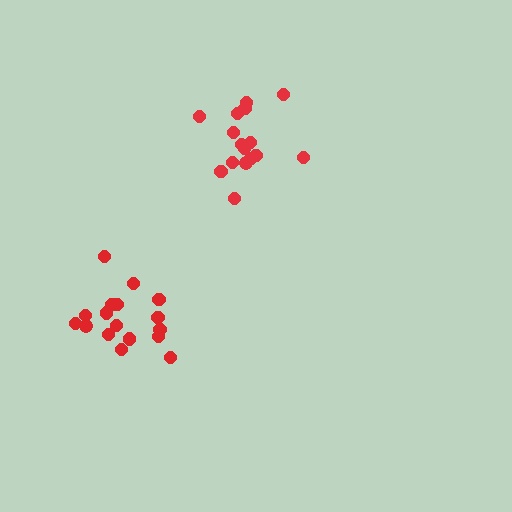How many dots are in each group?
Group 1: 16 dots, Group 2: 17 dots (33 total).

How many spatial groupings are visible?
There are 2 spatial groupings.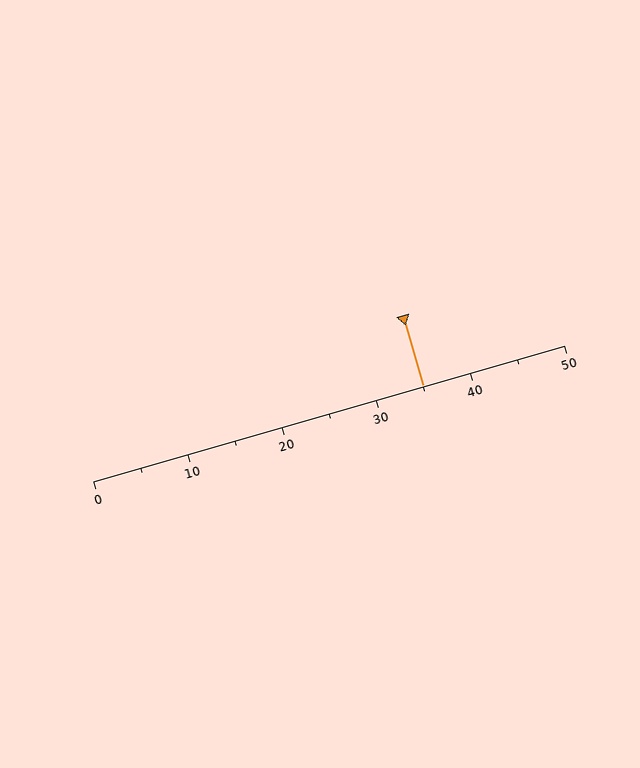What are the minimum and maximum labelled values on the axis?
The axis runs from 0 to 50.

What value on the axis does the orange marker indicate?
The marker indicates approximately 35.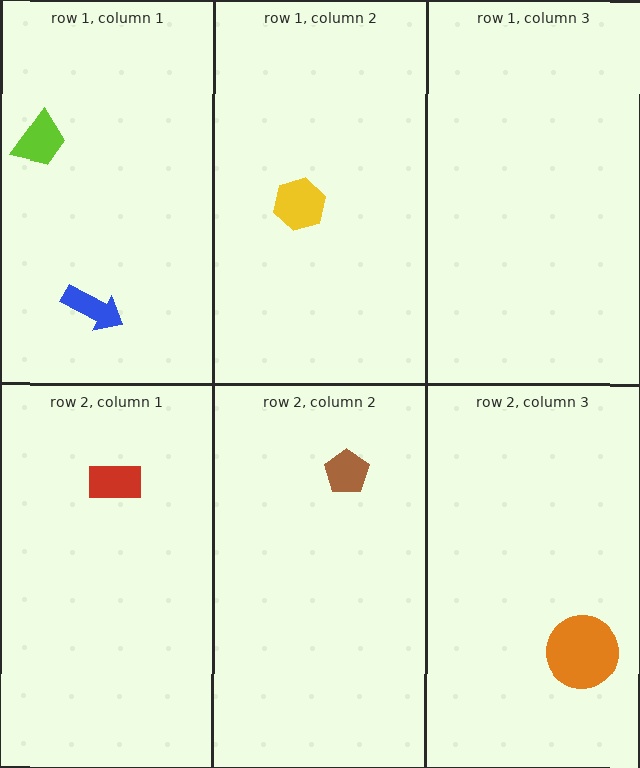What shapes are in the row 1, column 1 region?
The lime trapezoid, the blue arrow.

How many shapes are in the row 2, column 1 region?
1.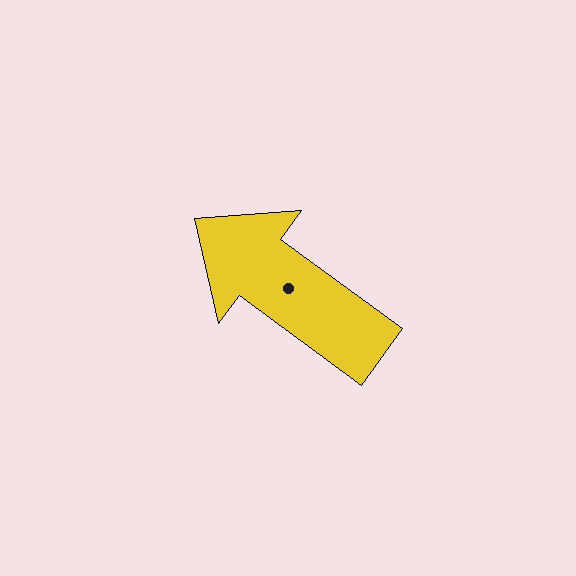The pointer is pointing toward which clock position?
Roughly 10 o'clock.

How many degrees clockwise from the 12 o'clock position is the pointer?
Approximately 306 degrees.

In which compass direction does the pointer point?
Northwest.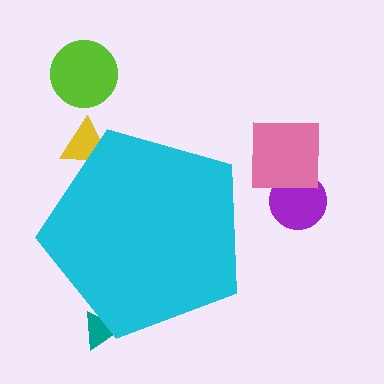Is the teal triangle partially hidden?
Yes, the teal triangle is partially hidden behind the cyan pentagon.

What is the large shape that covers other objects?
A cyan pentagon.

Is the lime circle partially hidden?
No, the lime circle is fully visible.